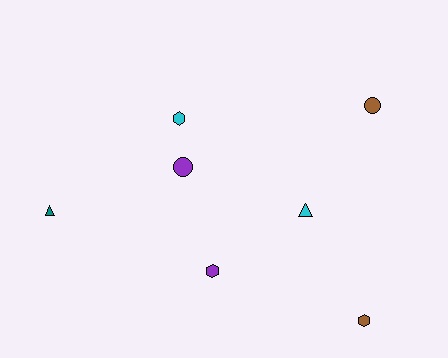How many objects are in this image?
There are 7 objects.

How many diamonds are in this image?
There are no diamonds.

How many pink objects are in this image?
There are no pink objects.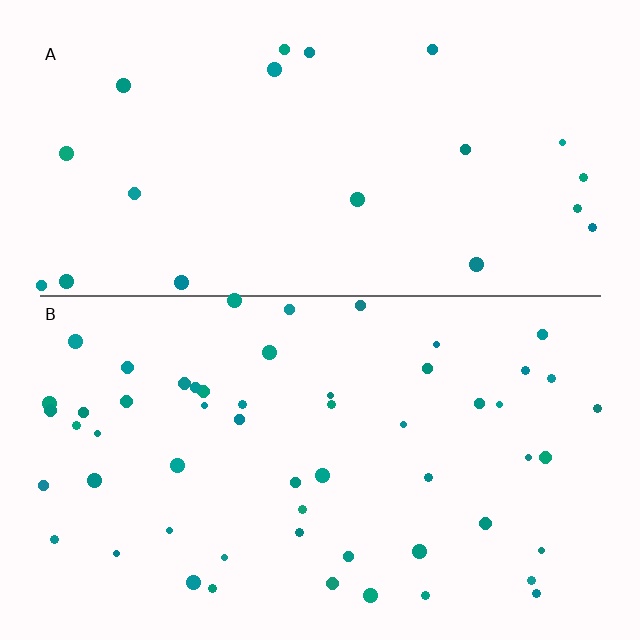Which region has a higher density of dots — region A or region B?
B (the bottom).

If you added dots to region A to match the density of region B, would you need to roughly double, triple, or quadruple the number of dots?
Approximately triple.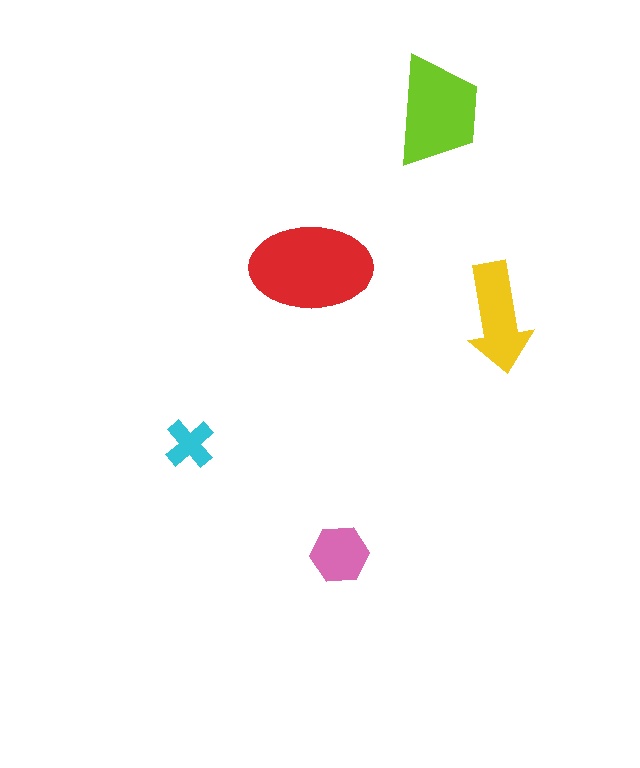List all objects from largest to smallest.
The red ellipse, the lime trapezoid, the yellow arrow, the pink hexagon, the cyan cross.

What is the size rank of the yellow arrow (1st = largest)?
3rd.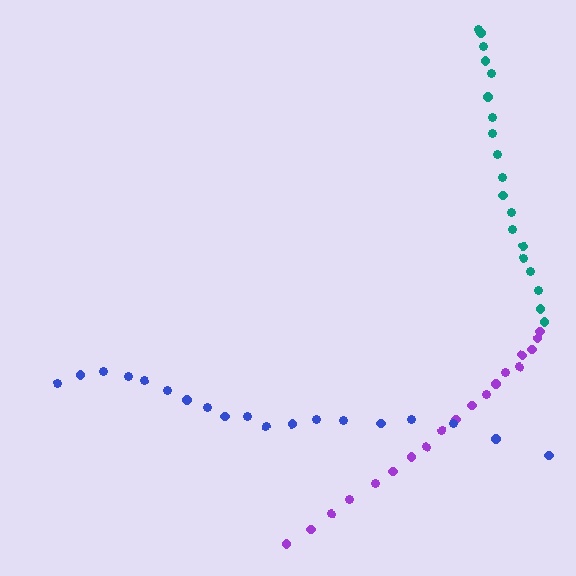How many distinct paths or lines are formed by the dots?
There are 3 distinct paths.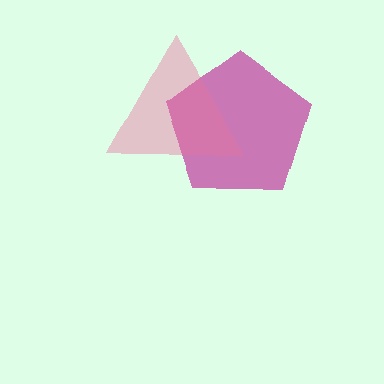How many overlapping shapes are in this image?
There are 2 overlapping shapes in the image.